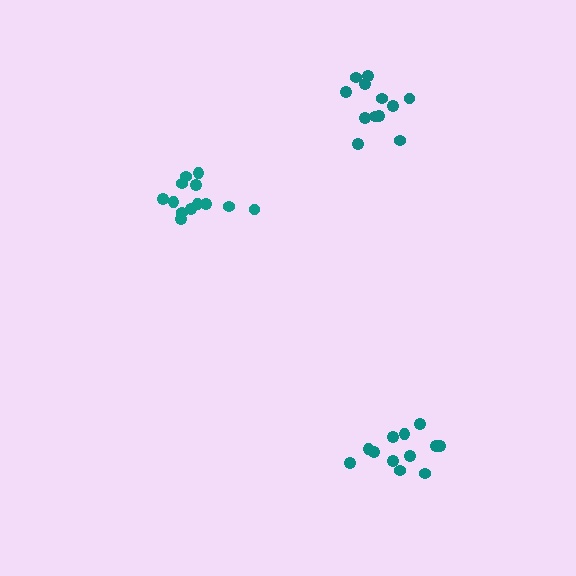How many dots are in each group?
Group 1: 13 dots, Group 2: 12 dots, Group 3: 12 dots (37 total).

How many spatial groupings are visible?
There are 3 spatial groupings.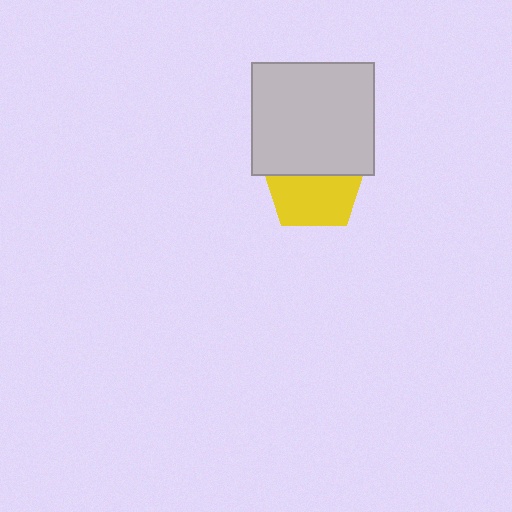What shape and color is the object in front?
The object in front is a light gray rectangle.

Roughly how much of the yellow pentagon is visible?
About half of it is visible (roughly 56%).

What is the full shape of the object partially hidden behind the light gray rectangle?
The partially hidden object is a yellow pentagon.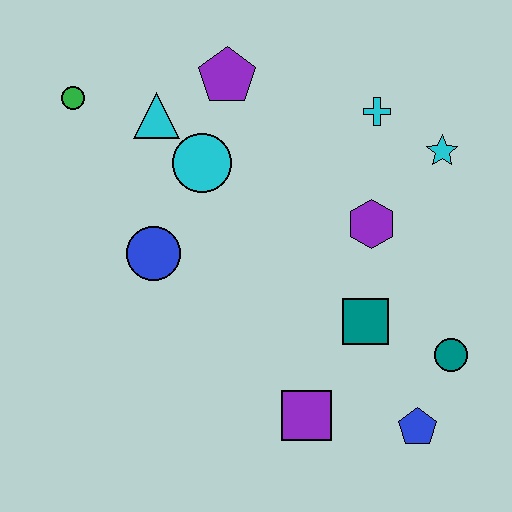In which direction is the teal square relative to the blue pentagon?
The teal square is above the blue pentagon.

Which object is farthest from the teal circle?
The green circle is farthest from the teal circle.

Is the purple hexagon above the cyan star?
No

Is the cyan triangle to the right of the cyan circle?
No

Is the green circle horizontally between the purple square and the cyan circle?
No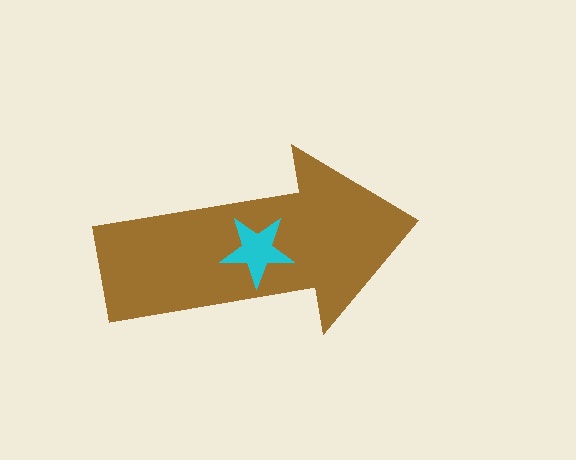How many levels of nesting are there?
2.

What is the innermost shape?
The cyan star.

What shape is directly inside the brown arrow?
The cyan star.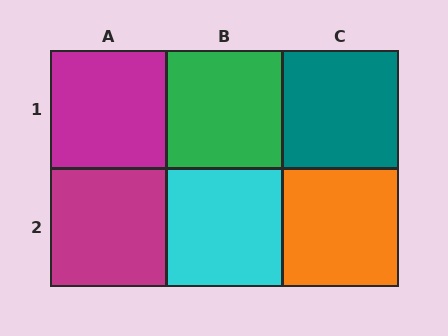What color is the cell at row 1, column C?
Teal.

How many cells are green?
1 cell is green.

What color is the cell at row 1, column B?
Green.